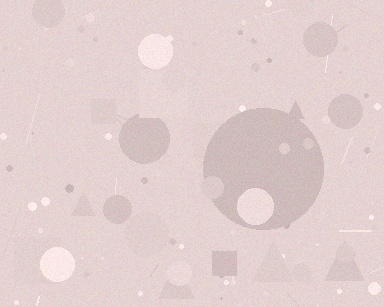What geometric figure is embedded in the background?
A circle is embedded in the background.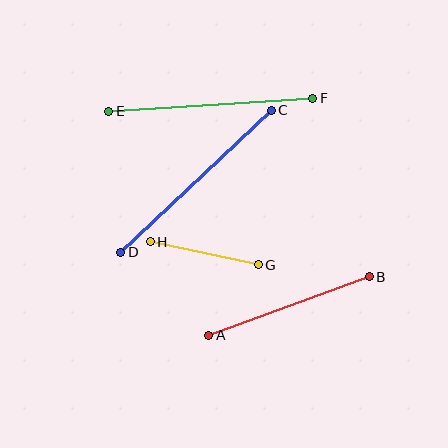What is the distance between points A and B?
The distance is approximately 171 pixels.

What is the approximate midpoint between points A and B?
The midpoint is at approximately (289, 306) pixels.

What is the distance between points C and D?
The distance is approximately 207 pixels.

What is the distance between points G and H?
The distance is approximately 110 pixels.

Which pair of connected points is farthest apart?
Points C and D are farthest apart.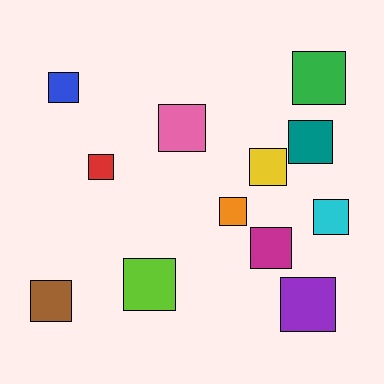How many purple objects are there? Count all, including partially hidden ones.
There is 1 purple object.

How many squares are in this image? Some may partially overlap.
There are 12 squares.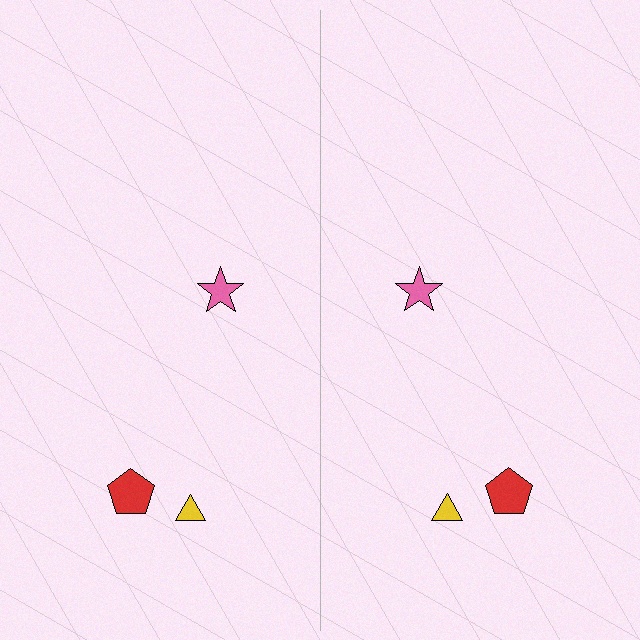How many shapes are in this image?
There are 6 shapes in this image.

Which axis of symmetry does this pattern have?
The pattern has a vertical axis of symmetry running through the center of the image.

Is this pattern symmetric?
Yes, this pattern has bilateral (reflection) symmetry.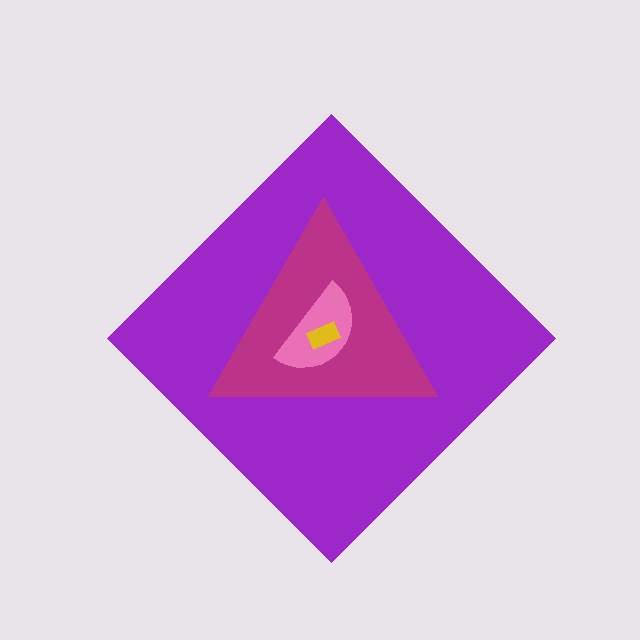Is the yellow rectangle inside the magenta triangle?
Yes.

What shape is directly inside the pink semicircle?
The yellow rectangle.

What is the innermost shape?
The yellow rectangle.